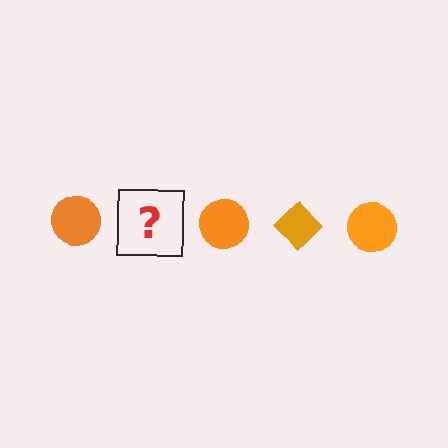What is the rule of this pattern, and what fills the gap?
The rule is that the pattern cycles through circle, diamond shapes in orange. The gap should be filled with an orange diamond.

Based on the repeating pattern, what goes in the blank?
The blank should be an orange diamond.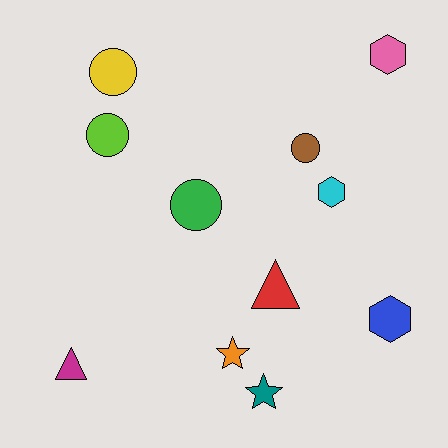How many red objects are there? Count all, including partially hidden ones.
There is 1 red object.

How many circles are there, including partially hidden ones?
There are 4 circles.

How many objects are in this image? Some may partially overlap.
There are 11 objects.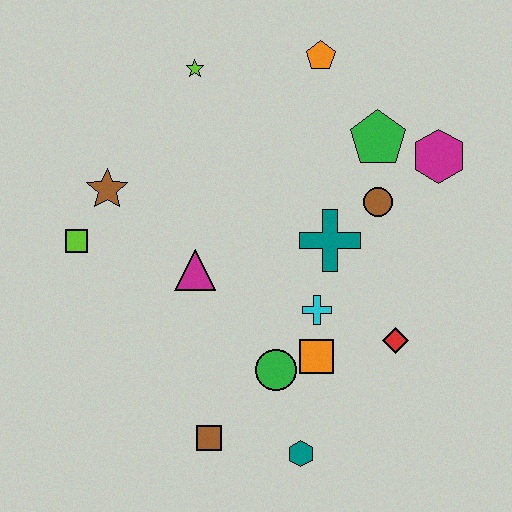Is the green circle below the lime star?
Yes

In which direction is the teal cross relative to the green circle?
The teal cross is above the green circle.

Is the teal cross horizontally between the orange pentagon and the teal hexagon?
No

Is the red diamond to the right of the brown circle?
Yes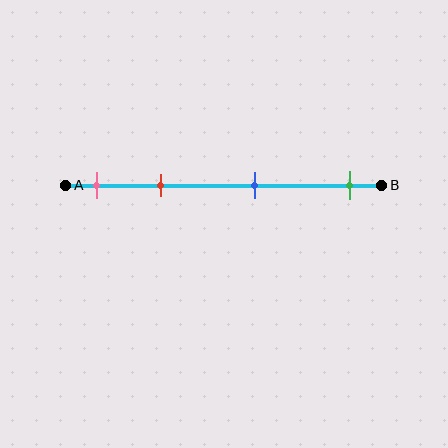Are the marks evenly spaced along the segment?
No, the marks are not evenly spaced.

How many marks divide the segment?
There are 4 marks dividing the segment.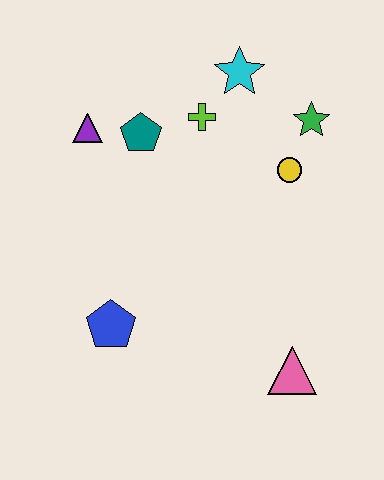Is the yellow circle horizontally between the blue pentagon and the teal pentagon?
No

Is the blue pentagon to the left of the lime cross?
Yes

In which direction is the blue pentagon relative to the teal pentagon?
The blue pentagon is below the teal pentagon.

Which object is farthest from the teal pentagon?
The pink triangle is farthest from the teal pentagon.